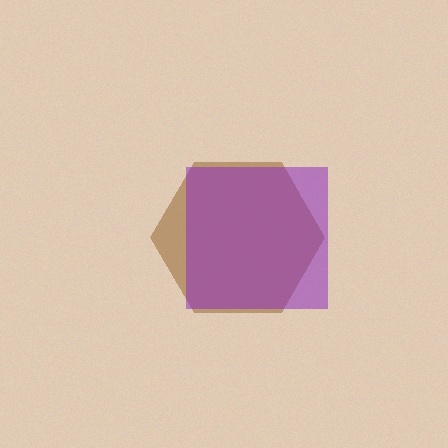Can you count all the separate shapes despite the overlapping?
Yes, there are 2 separate shapes.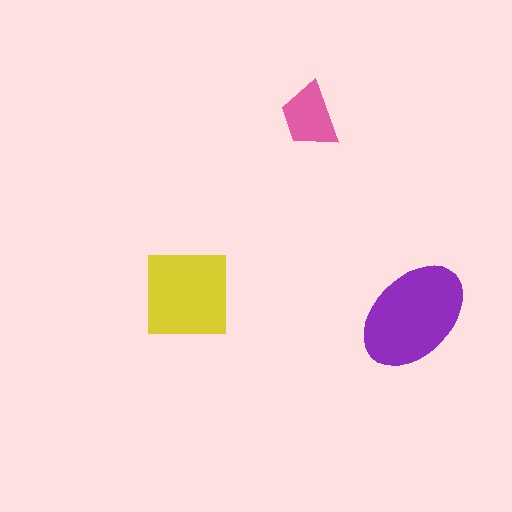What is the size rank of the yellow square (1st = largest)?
2nd.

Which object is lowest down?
The purple ellipse is bottommost.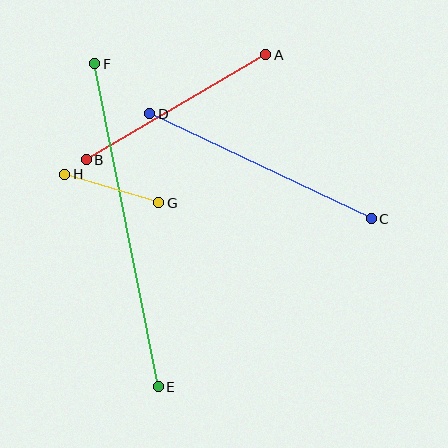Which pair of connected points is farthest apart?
Points E and F are farthest apart.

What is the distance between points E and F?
The distance is approximately 329 pixels.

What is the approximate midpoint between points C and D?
The midpoint is at approximately (261, 166) pixels.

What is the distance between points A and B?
The distance is approximately 208 pixels.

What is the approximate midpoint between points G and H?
The midpoint is at approximately (112, 188) pixels.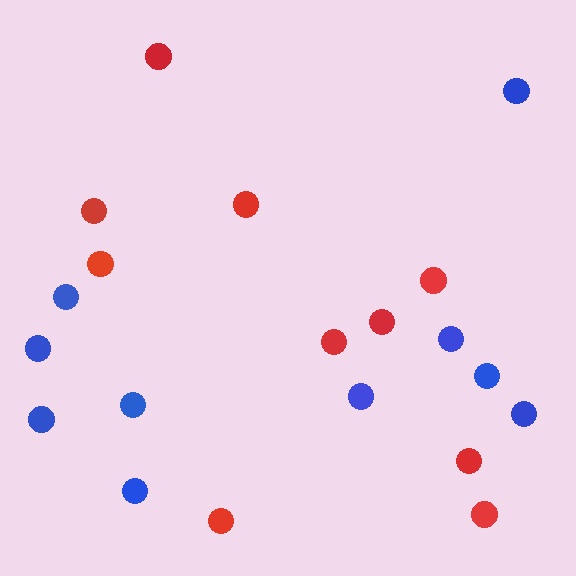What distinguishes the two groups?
There are 2 groups: one group of red circles (10) and one group of blue circles (10).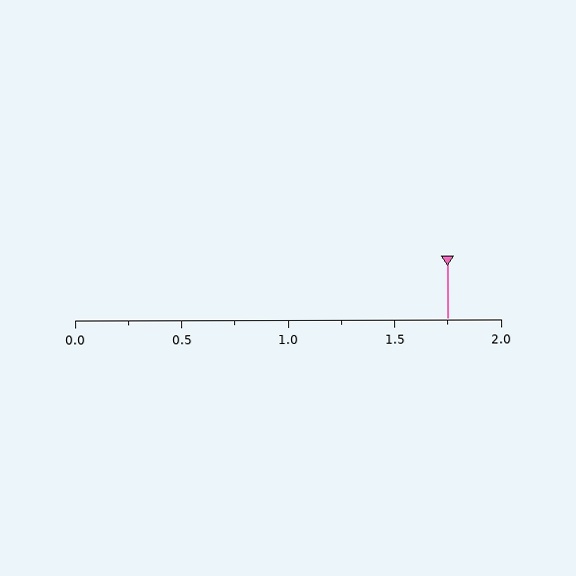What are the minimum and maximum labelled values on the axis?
The axis runs from 0.0 to 2.0.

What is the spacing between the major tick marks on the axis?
The major ticks are spaced 0.5 apart.